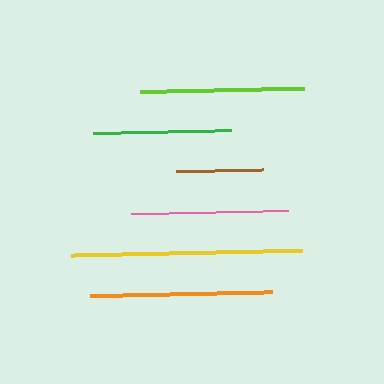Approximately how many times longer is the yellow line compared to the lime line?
The yellow line is approximately 1.4 times the length of the lime line.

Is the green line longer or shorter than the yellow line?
The yellow line is longer than the green line.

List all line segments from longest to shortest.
From longest to shortest: yellow, orange, lime, pink, green, brown.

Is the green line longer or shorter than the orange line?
The orange line is longer than the green line.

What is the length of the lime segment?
The lime segment is approximately 164 pixels long.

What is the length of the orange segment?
The orange segment is approximately 182 pixels long.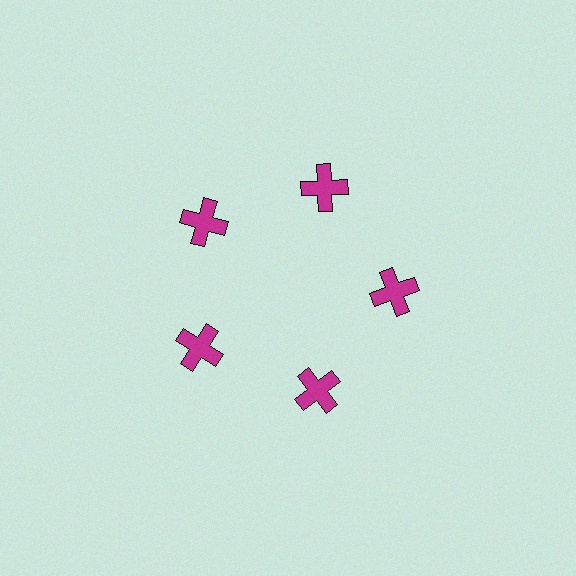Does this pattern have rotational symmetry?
Yes, this pattern has 5-fold rotational symmetry. It looks the same after rotating 72 degrees around the center.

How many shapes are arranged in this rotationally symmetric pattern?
There are 5 shapes, arranged in 5 groups of 1.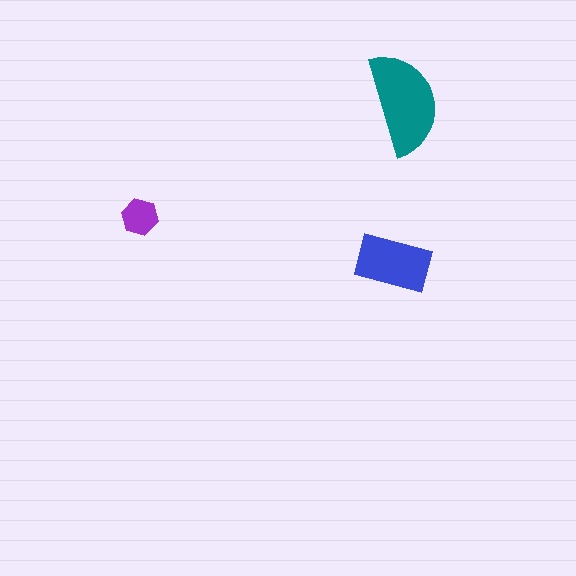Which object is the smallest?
The purple hexagon.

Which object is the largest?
The teal semicircle.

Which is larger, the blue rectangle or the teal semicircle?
The teal semicircle.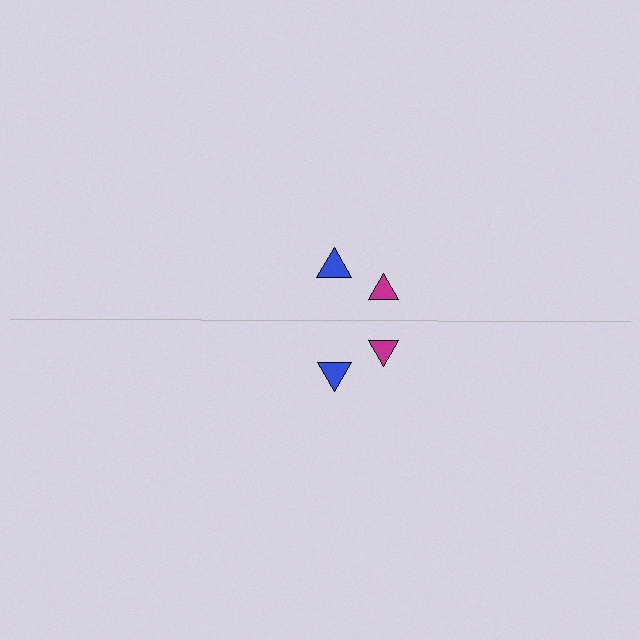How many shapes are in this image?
There are 4 shapes in this image.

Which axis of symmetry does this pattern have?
The pattern has a horizontal axis of symmetry running through the center of the image.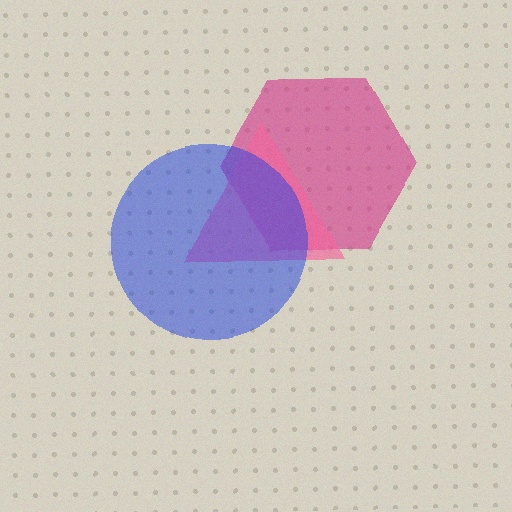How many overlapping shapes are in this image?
There are 3 overlapping shapes in the image.